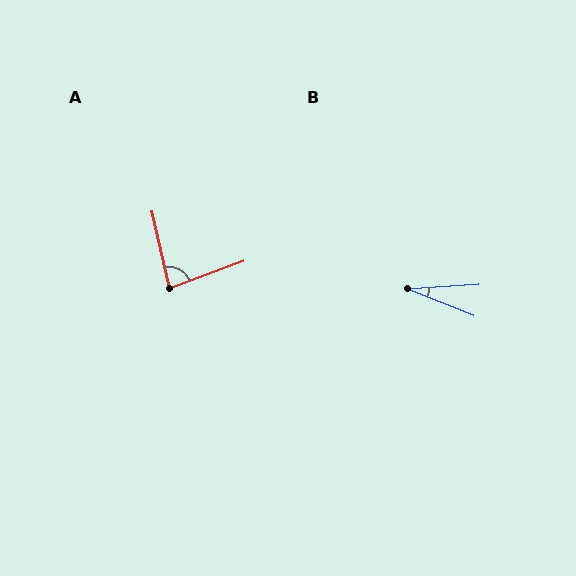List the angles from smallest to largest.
B (25°), A (83°).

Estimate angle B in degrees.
Approximately 25 degrees.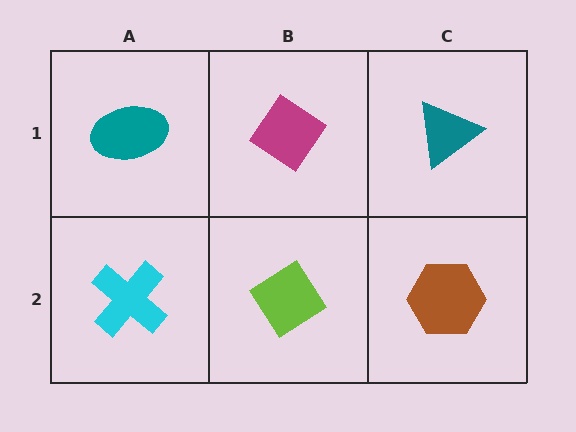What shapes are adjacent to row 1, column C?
A brown hexagon (row 2, column C), a magenta diamond (row 1, column B).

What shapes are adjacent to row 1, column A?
A cyan cross (row 2, column A), a magenta diamond (row 1, column B).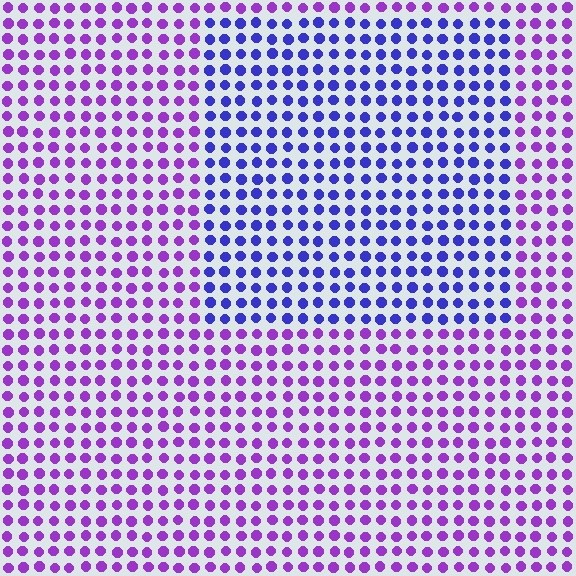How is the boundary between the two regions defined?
The boundary is defined purely by a slight shift in hue (about 41 degrees). Spacing, size, and orientation are identical on both sides.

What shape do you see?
I see a rectangle.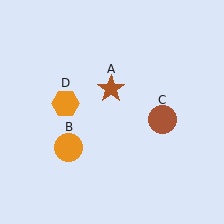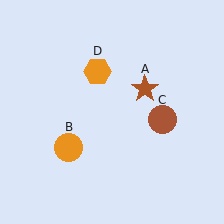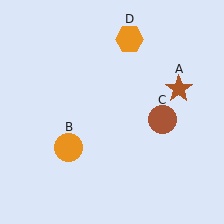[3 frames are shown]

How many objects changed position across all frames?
2 objects changed position: brown star (object A), orange hexagon (object D).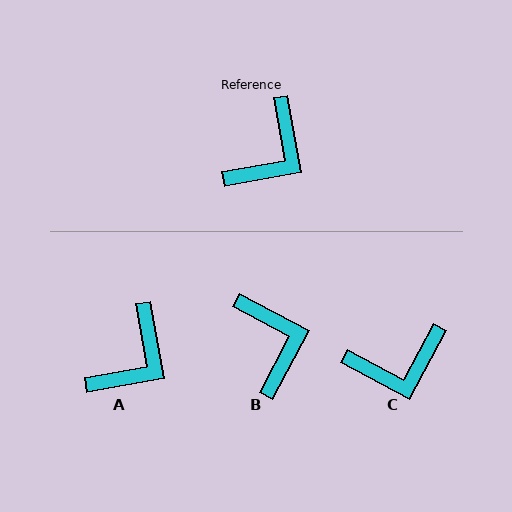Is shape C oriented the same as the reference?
No, it is off by about 38 degrees.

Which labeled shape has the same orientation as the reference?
A.